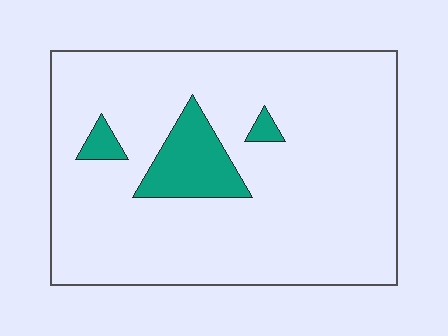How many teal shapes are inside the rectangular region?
3.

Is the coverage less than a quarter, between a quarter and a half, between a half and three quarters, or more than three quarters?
Less than a quarter.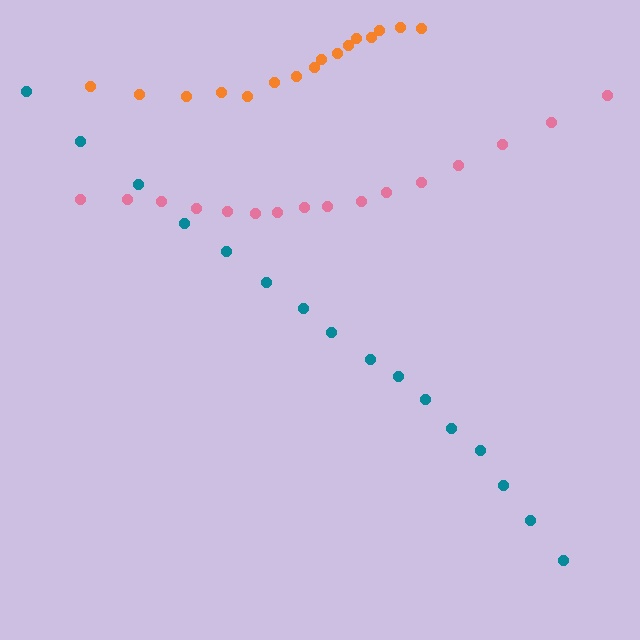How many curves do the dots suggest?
There are 3 distinct paths.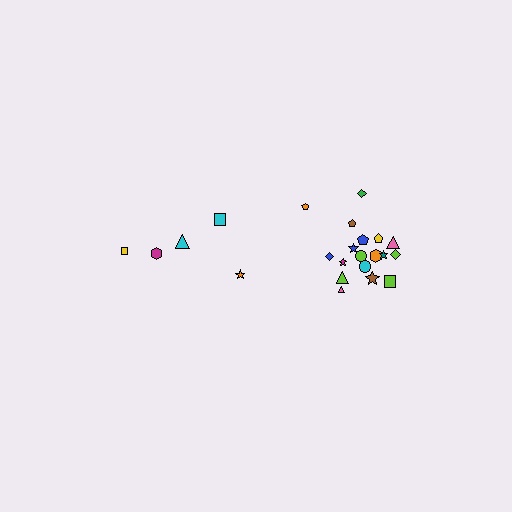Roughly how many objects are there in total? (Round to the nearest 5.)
Roughly 25 objects in total.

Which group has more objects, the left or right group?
The right group.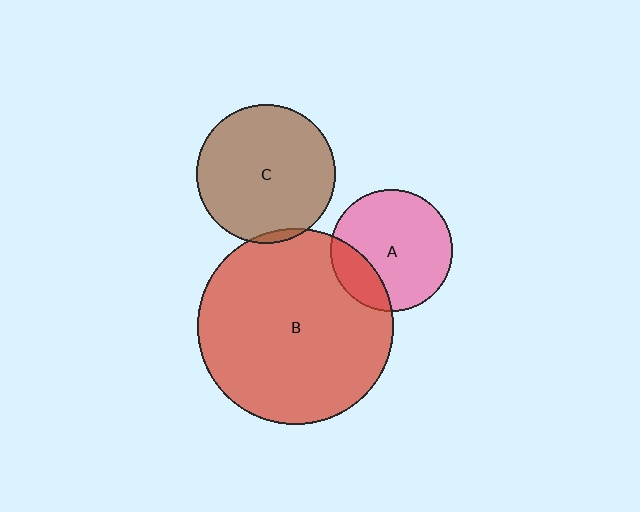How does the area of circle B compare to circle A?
Approximately 2.6 times.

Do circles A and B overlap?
Yes.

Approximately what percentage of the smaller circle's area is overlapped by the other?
Approximately 20%.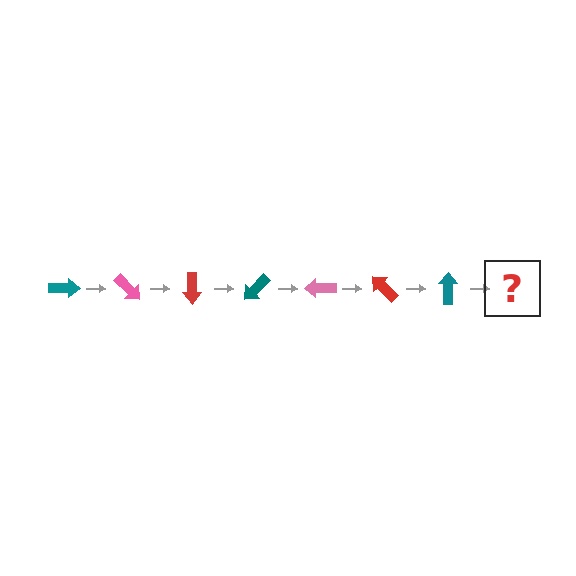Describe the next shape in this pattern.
It should be a pink arrow, rotated 315 degrees from the start.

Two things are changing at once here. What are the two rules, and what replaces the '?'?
The two rules are that it rotates 45 degrees each step and the color cycles through teal, pink, and red. The '?' should be a pink arrow, rotated 315 degrees from the start.